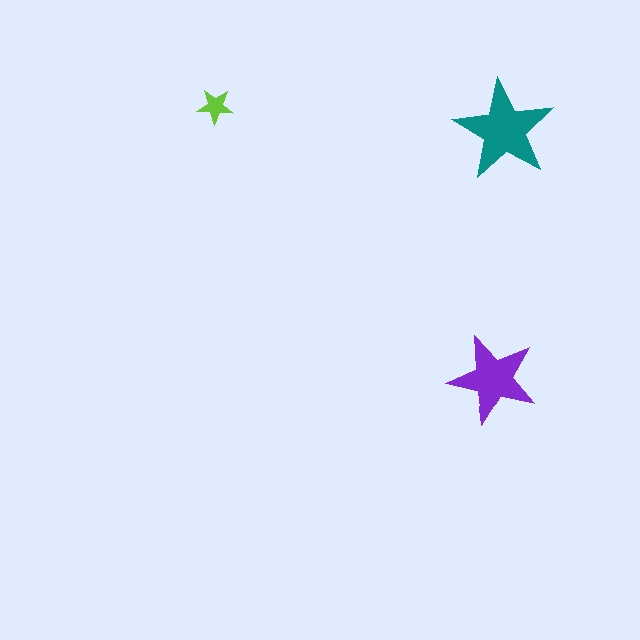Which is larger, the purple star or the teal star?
The teal one.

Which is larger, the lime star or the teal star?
The teal one.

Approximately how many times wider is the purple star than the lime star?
About 2.5 times wider.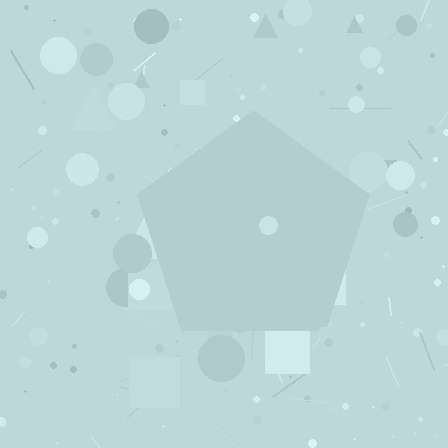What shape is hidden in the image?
A pentagon is hidden in the image.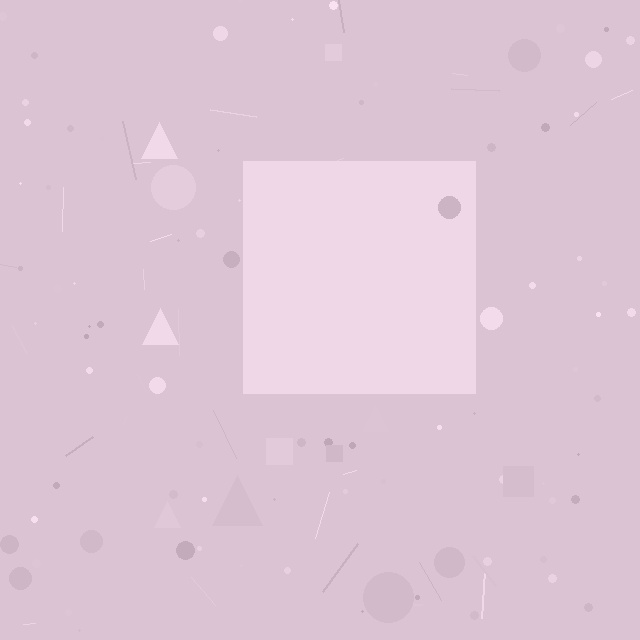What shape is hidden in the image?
A square is hidden in the image.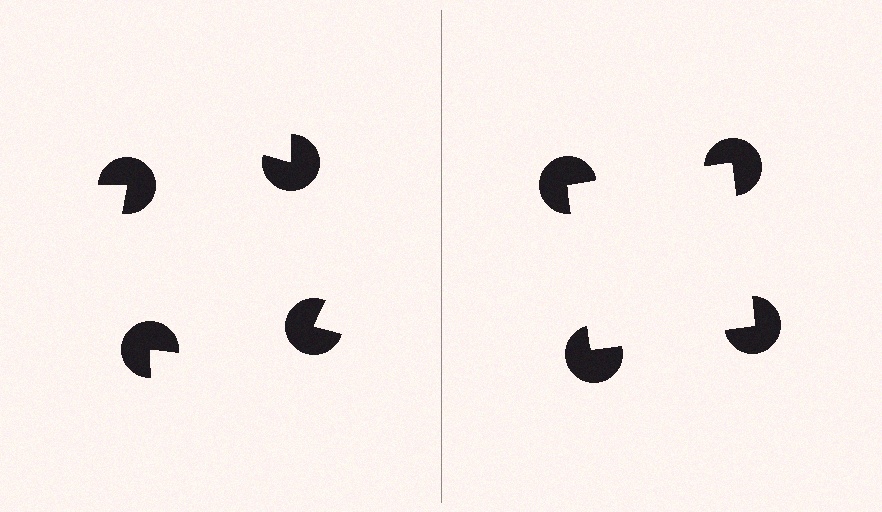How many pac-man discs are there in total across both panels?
8 — 4 on each side.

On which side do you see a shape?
An illusory square appears on the right side. On the left side the wedge cuts are rotated, so no coherent shape forms.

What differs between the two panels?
The pac-man discs are positioned identically on both sides; only the wedge orientations differ. On the right they align to a square; on the left they are misaligned.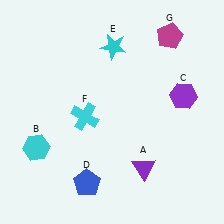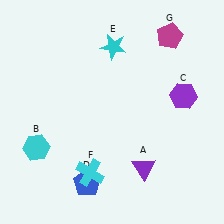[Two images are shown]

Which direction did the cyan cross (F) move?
The cyan cross (F) moved down.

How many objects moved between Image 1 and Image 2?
1 object moved between the two images.